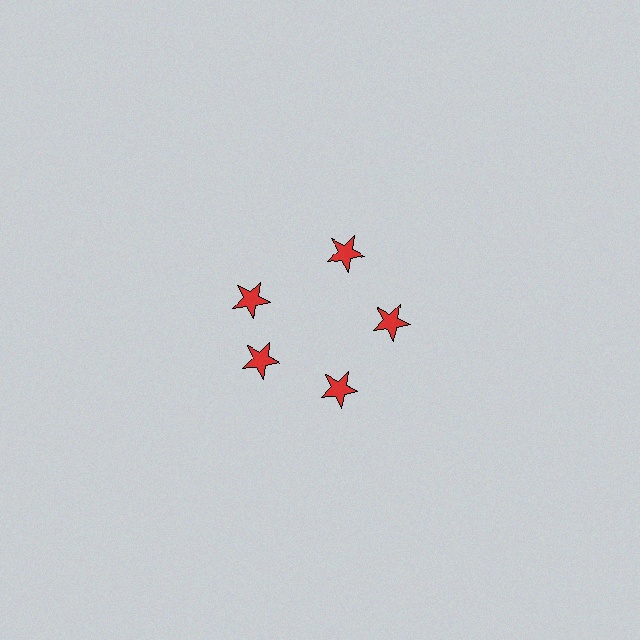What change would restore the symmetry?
The symmetry would be restored by rotating it back into even spacing with its neighbors so that all 5 stars sit at equal angles and equal distance from the center.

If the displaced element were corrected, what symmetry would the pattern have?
It would have 5-fold rotational symmetry — the pattern would map onto itself every 72 degrees.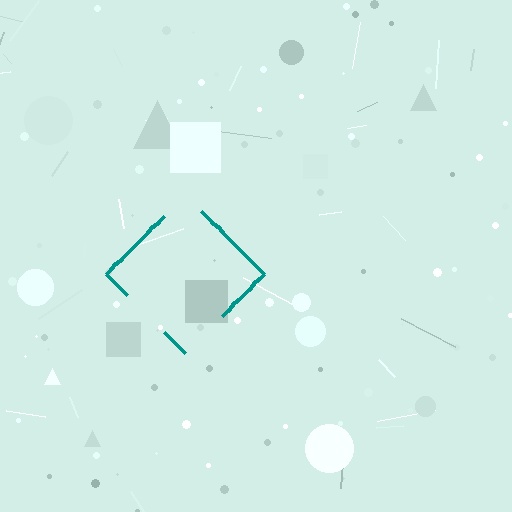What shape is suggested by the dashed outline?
The dashed outline suggests a diamond.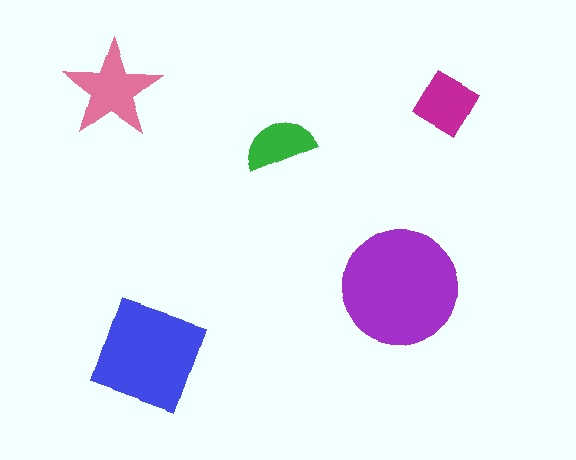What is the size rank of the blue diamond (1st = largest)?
2nd.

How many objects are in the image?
There are 5 objects in the image.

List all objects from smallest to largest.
The green semicircle, the magenta diamond, the pink star, the blue diamond, the purple circle.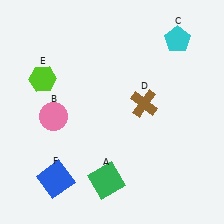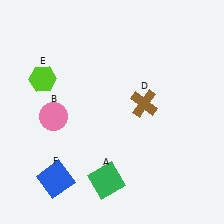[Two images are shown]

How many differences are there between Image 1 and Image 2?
There is 1 difference between the two images.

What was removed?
The cyan pentagon (C) was removed in Image 2.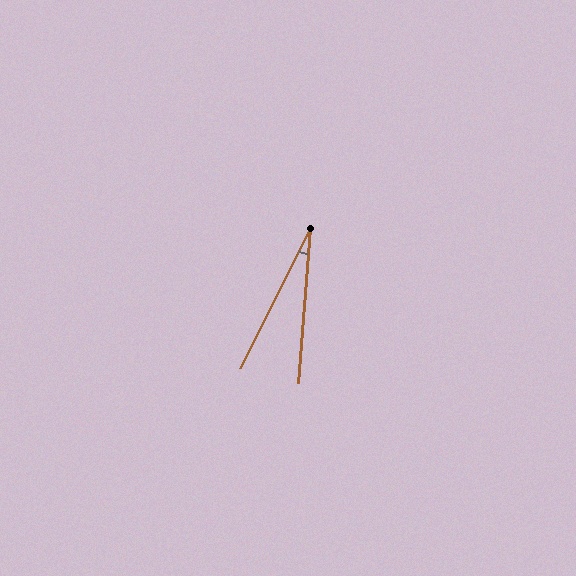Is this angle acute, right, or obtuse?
It is acute.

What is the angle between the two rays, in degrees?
Approximately 22 degrees.